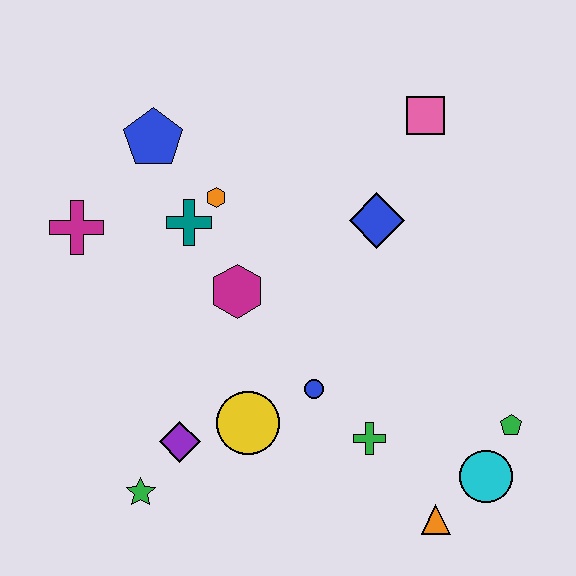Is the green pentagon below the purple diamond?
No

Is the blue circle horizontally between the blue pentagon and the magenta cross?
No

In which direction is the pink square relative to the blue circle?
The pink square is above the blue circle.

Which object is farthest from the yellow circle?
The pink square is farthest from the yellow circle.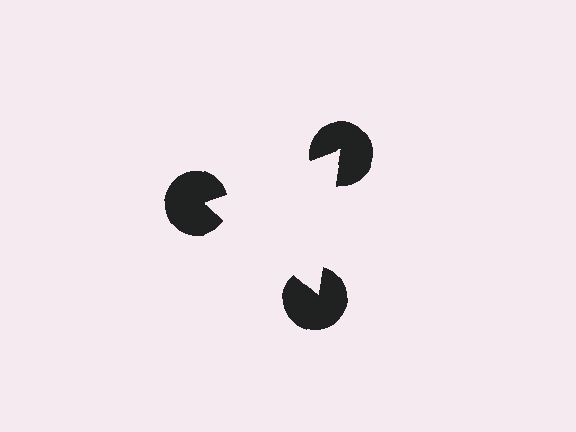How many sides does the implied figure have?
3 sides.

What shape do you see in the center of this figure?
An illusory triangle — its edges are inferred from the aligned wedge cuts in the pac-man discs, not physically drawn.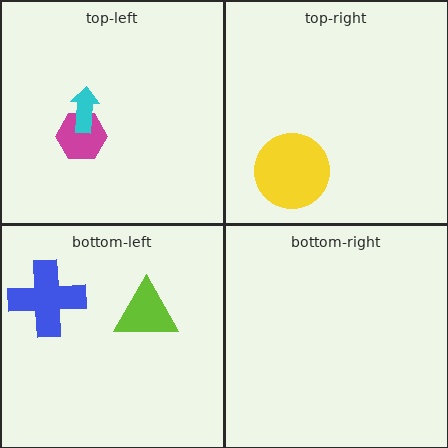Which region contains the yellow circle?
The top-right region.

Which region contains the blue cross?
The bottom-left region.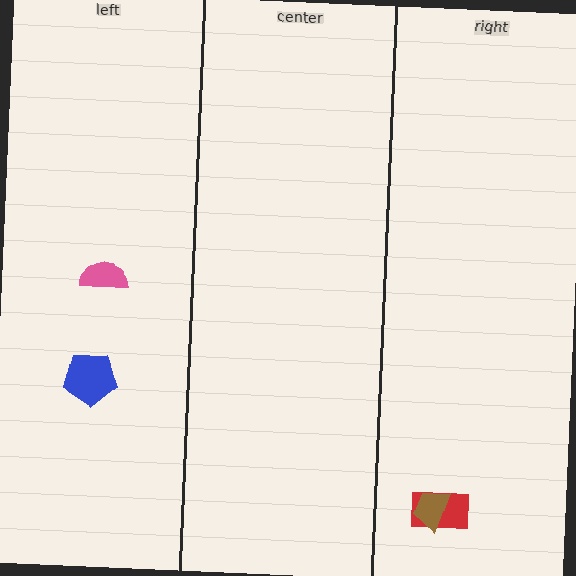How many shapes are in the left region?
2.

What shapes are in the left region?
The blue pentagon, the pink semicircle.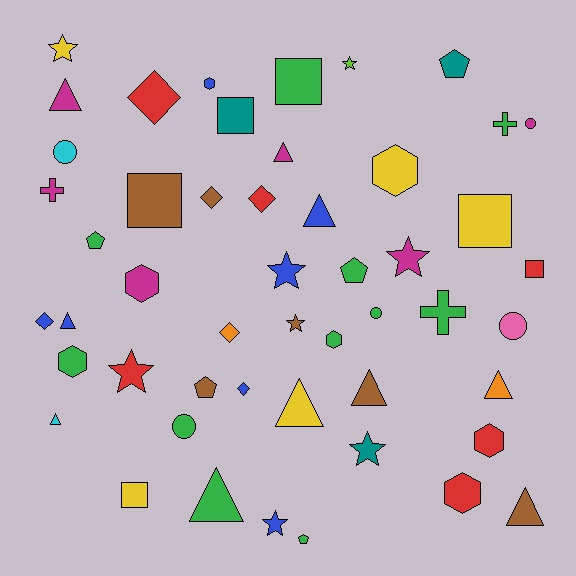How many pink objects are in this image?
There is 1 pink object.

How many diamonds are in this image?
There are 6 diamonds.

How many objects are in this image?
There are 50 objects.